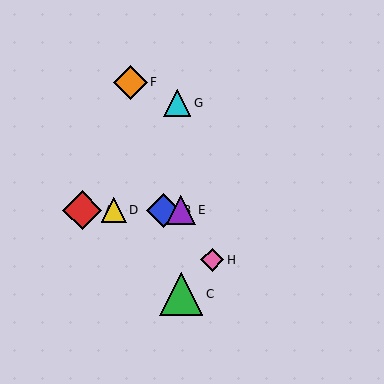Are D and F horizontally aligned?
No, D is at y≈210 and F is at y≈82.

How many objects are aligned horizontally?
4 objects (A, B, D, E) are aligned horizontally.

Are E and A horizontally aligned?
Yes, both are at y≈210.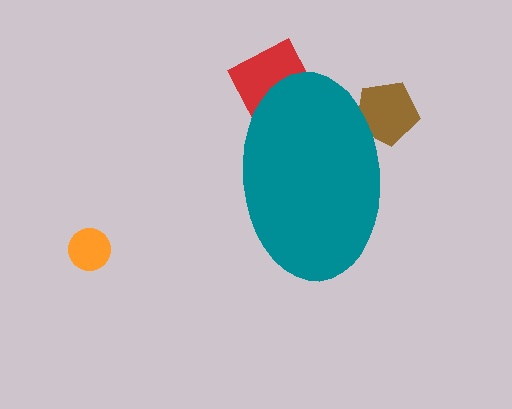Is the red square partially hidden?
Yes, the red square is partially hidden behind the teal ellipse.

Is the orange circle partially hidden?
No, the orange circle is fully visible.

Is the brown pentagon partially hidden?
Yes, the brown pentagon is partially hidden behind the teal ellipse.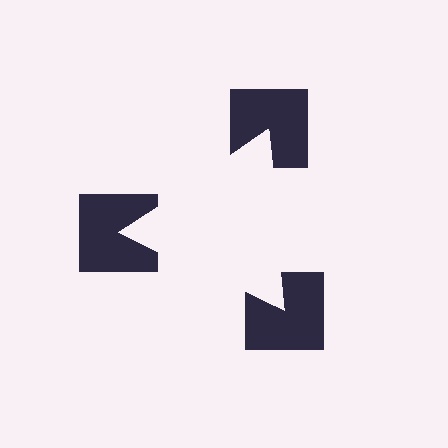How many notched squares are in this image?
There are 3 — one at each vertex of the illusory triangle.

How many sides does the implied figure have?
3 sides.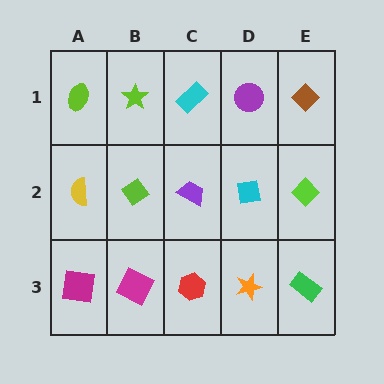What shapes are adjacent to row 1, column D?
A cyan square (row 2, column D), a cyan rectangle (row 1, column C), a brown diamond (row 1, column E).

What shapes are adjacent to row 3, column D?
A cyan square (row 2, column D), a red hexagon (row 3, column C), a green rectangle (row 3, column E).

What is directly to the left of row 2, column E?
A cyan square.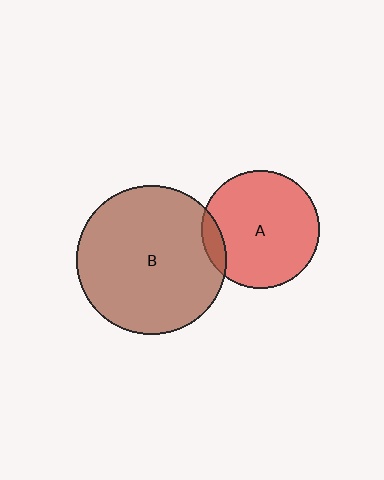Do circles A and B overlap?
Yes.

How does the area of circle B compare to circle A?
Approximately 1.6 times.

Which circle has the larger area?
Circle B (brown).